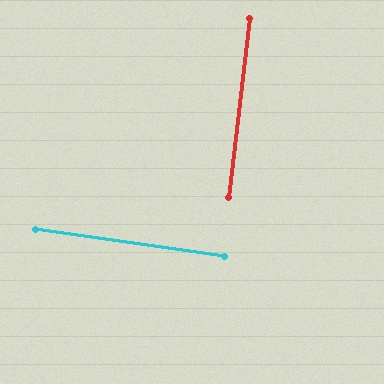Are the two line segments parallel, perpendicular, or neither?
Perpendicular — they meet at approximately 88°.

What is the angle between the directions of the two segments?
Approximately 88 degrees.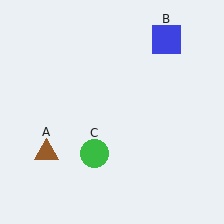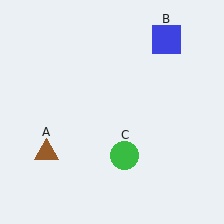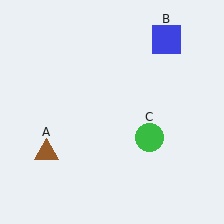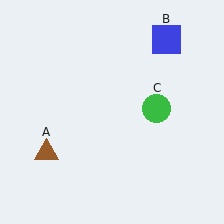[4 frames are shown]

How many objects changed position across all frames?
1 object changed position: green circle (object C).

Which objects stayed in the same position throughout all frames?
Brown triangle (object A) and blue square (object B) remained stationary.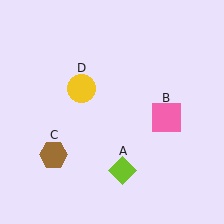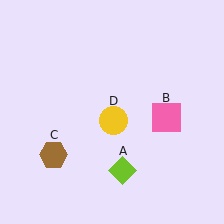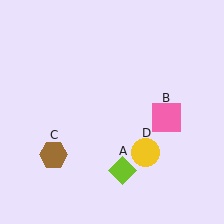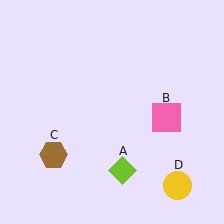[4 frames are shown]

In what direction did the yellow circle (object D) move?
The yellow circle (object D) moved down and to the right.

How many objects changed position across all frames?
1 object changed position: yellow circle (object D).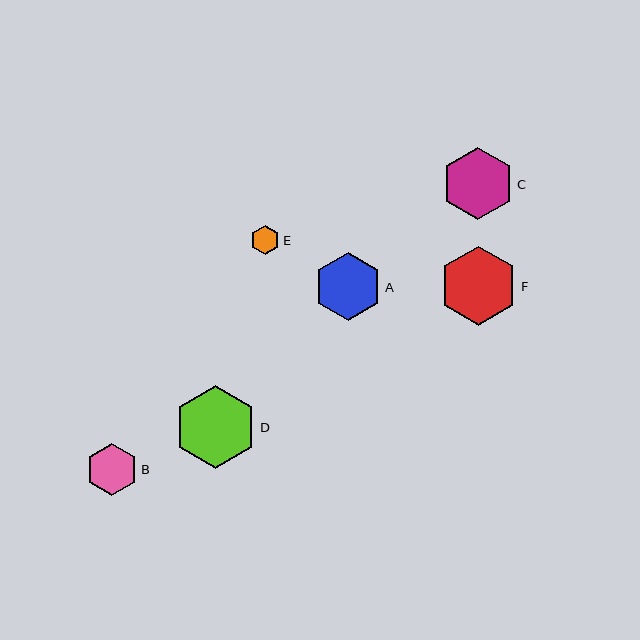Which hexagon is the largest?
Hexagon D is the largest with a size of approximately 83 pixels.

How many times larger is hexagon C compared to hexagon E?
Hexagon C is approximately 2.5 times the size of hexagon E.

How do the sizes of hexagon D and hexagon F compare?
Hexagon D and hexagon F are approximately the same size.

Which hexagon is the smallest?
Hexagon E is the smallest with a size of approximately 29 pixels.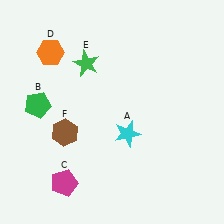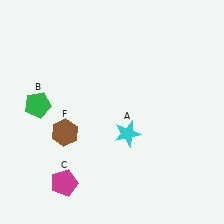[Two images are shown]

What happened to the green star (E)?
The green star (E) was removed in Image 2. It was in the top-left area of Image 1.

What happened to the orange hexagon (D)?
The orange hexagon (D) was removed in Image 2. It was in the top-left area of Image 1.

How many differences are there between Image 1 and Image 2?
There are 2 differences between the two images.